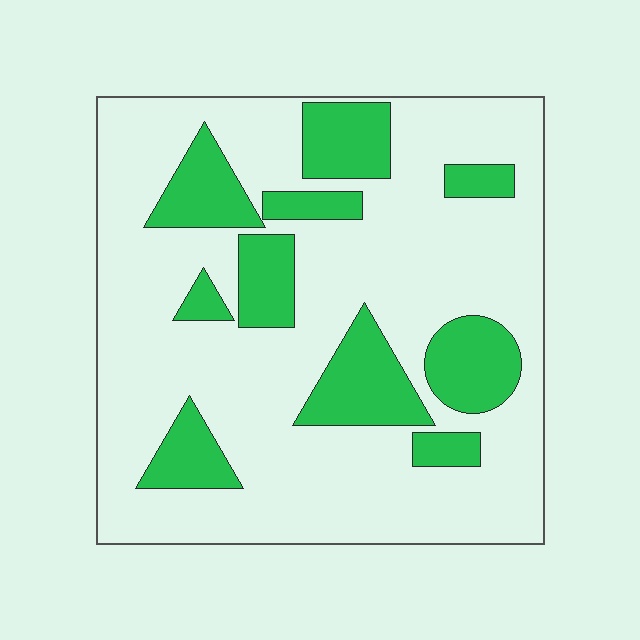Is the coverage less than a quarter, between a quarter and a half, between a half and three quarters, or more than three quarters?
Less than a quarter.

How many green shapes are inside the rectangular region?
10.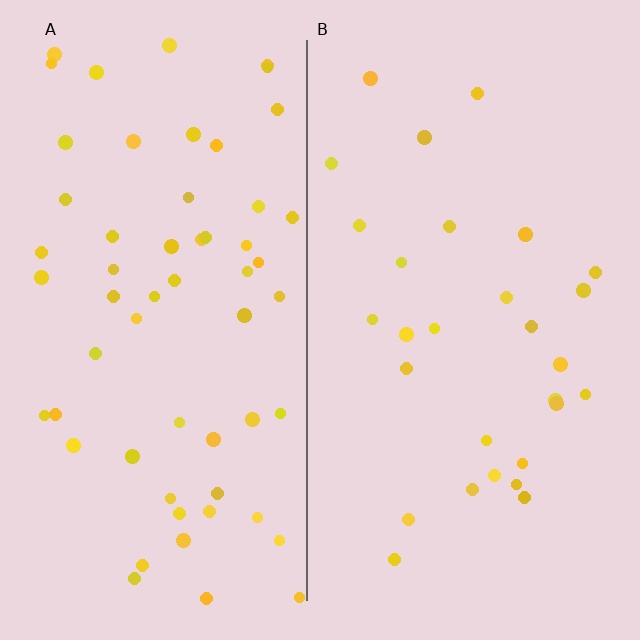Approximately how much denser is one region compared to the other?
Approximately 2.0× — region A over region B.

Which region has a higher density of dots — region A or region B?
A (the left).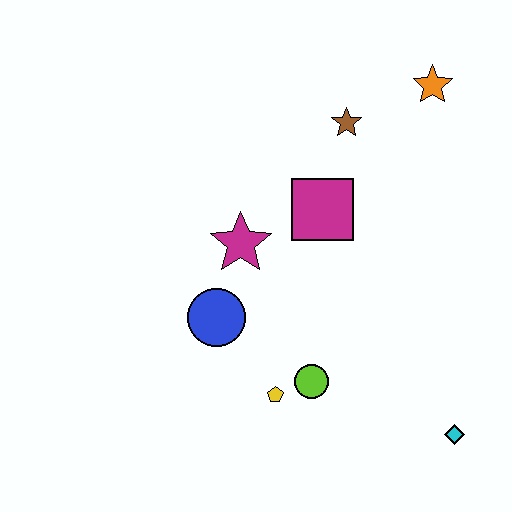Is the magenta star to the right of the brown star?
No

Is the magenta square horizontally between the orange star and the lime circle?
Yes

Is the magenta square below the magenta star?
No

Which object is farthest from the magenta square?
The cyan diamond is farthest from the magenta square.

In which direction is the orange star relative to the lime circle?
The orange star is above the lime circle.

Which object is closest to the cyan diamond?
The lime circle is closest to the cyan diamond.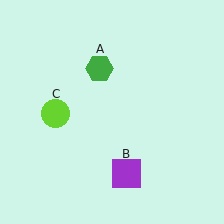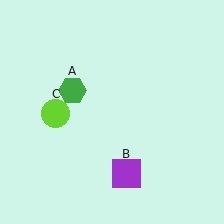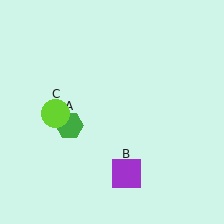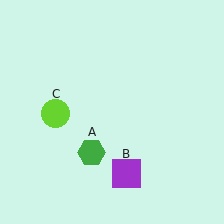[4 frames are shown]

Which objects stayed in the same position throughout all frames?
Purple square (object B) and lime circle (object C) remained stationary.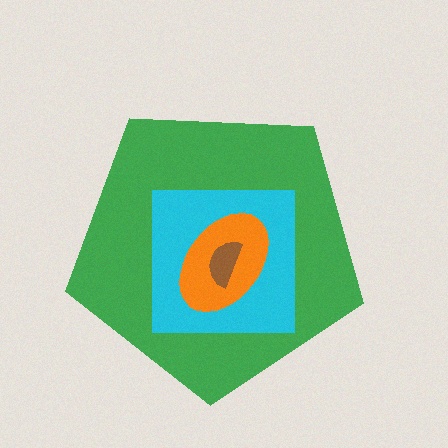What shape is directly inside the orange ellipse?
The brown semicircle.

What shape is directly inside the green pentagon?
The cyan square.